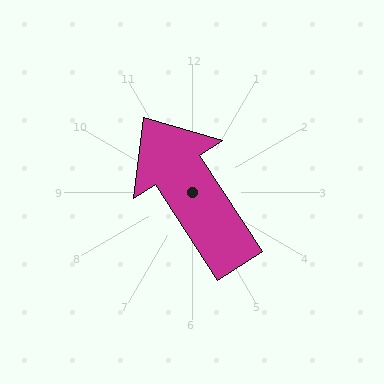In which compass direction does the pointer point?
Northwest.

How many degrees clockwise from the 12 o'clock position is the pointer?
Approximately 327 degrees.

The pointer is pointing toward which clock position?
Roughly 11 o'clock.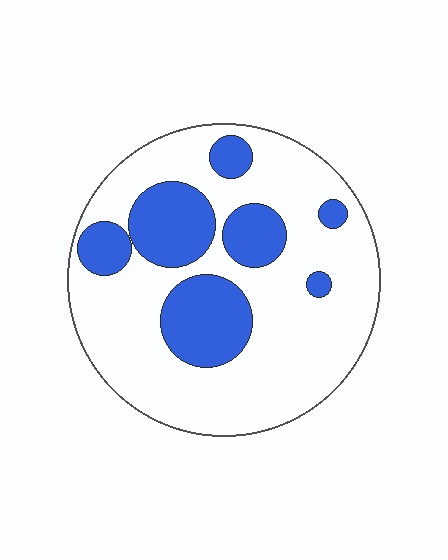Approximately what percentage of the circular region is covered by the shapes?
Approximately 30%.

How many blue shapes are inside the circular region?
7.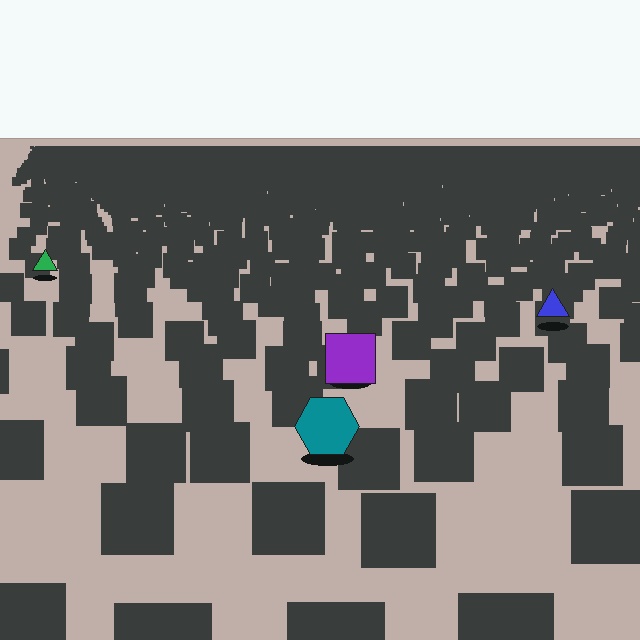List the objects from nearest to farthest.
From nearest to farthest: the teal hexagon, the purple square, the blue triangle, the green triangle.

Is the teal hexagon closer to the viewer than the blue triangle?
Yes. The teal hexagon is closer — you can tell from the texture gradient: the ground texture is coarser near it.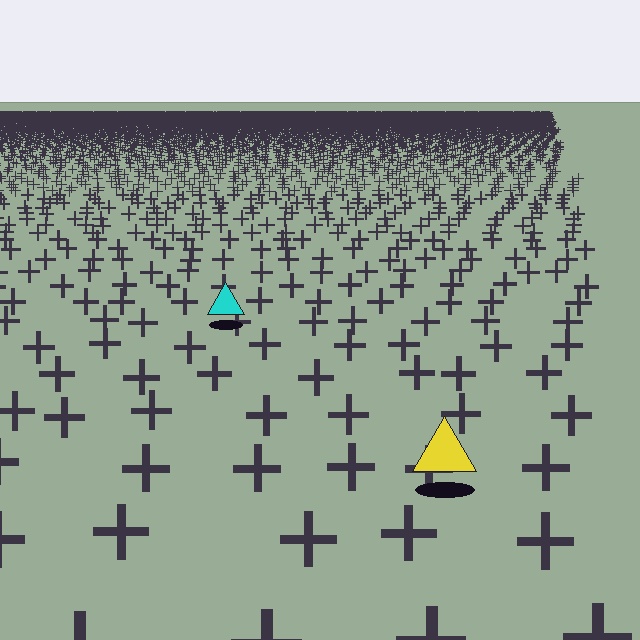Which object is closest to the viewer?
The yellow triangle is closest. The texture marks near it are larger and more spread out.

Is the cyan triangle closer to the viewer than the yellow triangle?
No. The yellow triangle is closer — you can tell from the texture gradient: the ground texture is coarser near it.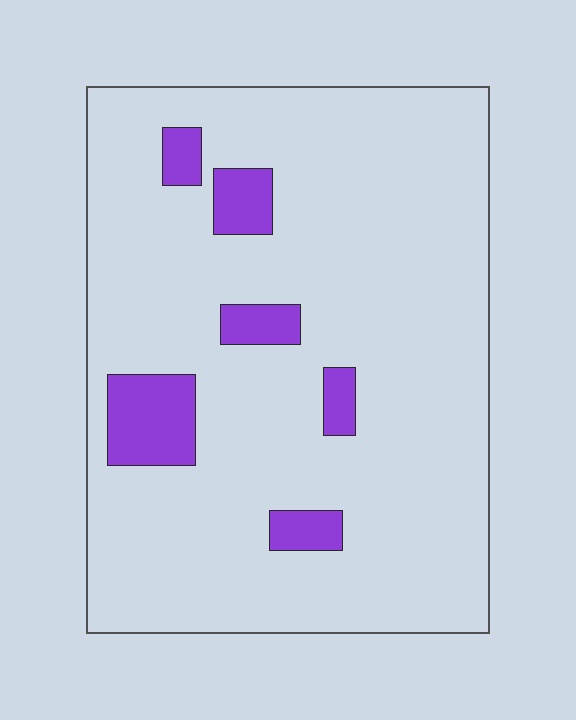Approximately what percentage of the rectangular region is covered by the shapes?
Approximately 10%.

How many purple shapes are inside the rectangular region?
6.